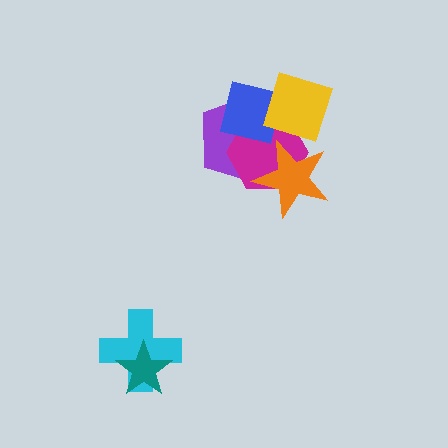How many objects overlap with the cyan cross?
1 object overlaps with the cyan cross.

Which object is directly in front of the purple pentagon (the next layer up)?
The magenta hexagon is directly in front of the purple pentagon.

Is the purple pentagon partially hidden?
Yes, it is partially covered by another shape.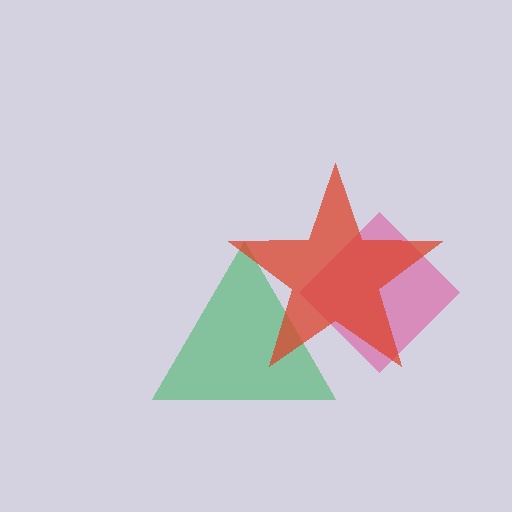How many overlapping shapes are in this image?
There are 3 overlapping shapes in the image.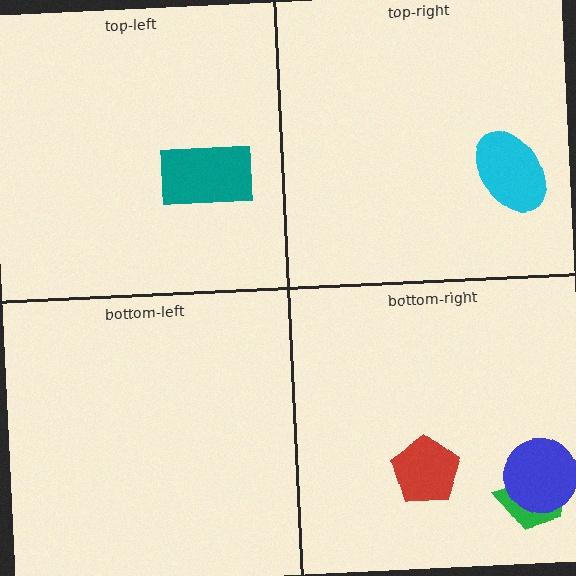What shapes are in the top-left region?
The teal rectangle.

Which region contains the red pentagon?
The bottom-right region.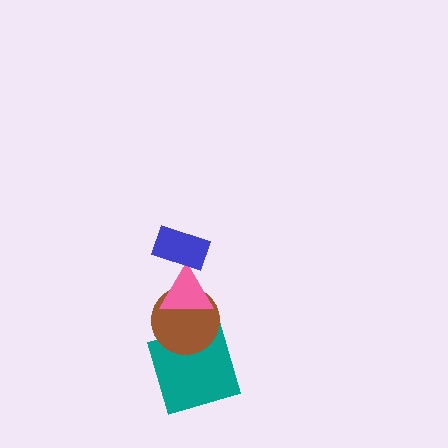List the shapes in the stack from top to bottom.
From top to bottom: the blue rectangle, the pink triangle, the brown circle, the teal square.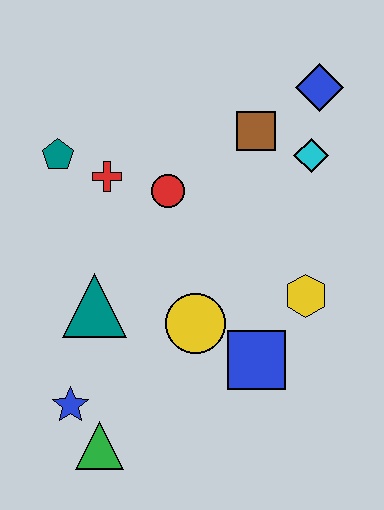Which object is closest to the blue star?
The green triangle is closest to the blue star.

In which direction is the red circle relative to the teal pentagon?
The red circle is to the right of the teal pentagon.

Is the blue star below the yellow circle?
Yes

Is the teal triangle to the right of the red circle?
No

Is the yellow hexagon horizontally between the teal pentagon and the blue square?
No